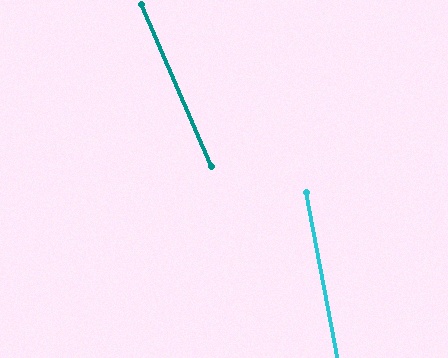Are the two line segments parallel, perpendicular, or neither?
Neither parallel nor perpendicular — they differ by about 13°.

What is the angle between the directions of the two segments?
Approximately 13 degrees.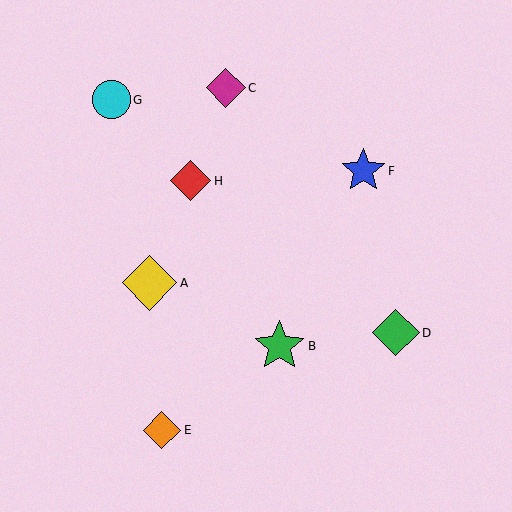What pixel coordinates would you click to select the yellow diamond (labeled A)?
Click at (150, 283) to select the yellow diamond A.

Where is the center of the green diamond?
The center of the green diamond is at (396, 333).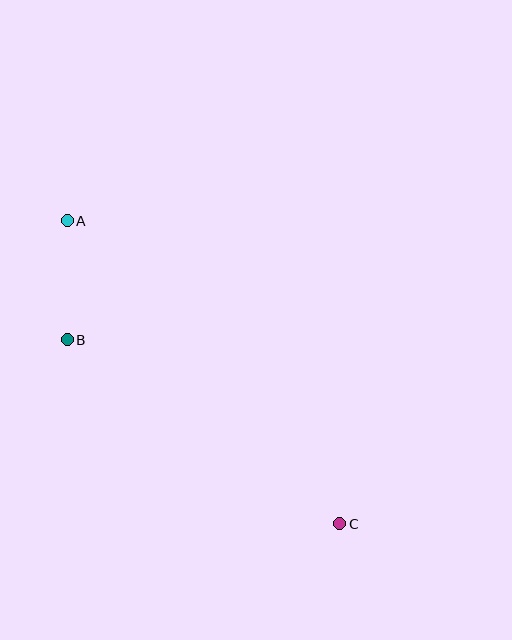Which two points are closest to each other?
Points A and B are closest to each other.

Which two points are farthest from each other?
Points A and C are farthest from each other.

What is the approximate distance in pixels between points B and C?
The distance between B and C is approximately 329 pixels.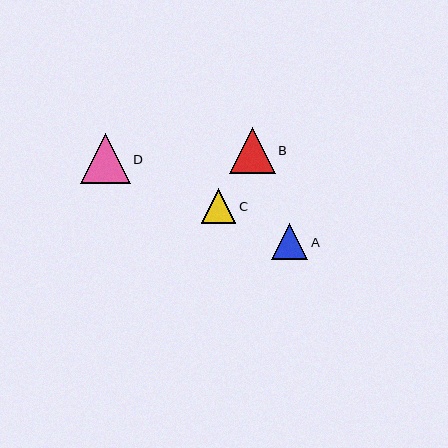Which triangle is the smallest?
Triangle C is the smallest with a size of approximately 35 pixels.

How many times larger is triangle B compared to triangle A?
Triangle B is approximately 1.3 times the size of triangle A.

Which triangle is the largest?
Triangle D is the largest with a size of approximately 50 pixels.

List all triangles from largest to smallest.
From largest to smallest: D, B, A, C.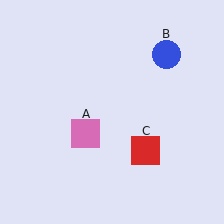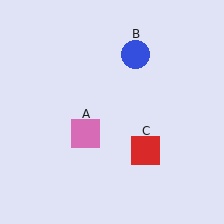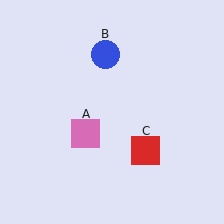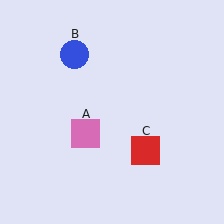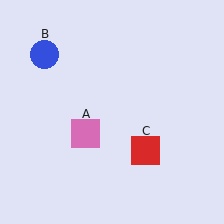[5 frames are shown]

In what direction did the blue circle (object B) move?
The blue circle (object B) moved left.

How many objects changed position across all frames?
1 object changed position: blue circle (object B).